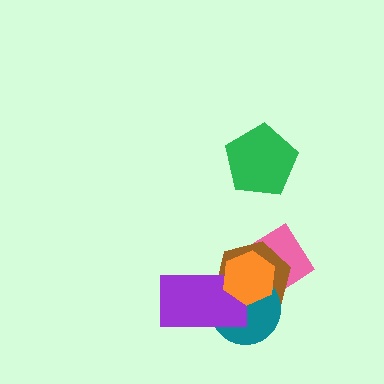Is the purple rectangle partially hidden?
Yes, it is partially covered by another shape.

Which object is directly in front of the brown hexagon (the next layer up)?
The teal circle is directly in front of the brown hexagon.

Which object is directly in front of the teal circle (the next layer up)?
The purple rectangle is directly in front of the teal circle.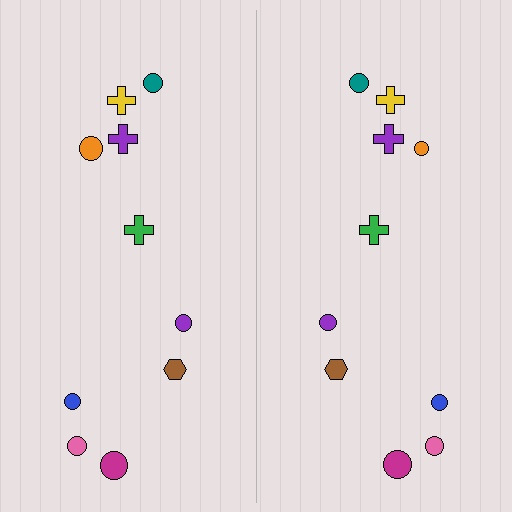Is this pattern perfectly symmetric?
No, the pattern is not perfectly symmetric. The orange circle on the right side has a different size than its mirror counterpart.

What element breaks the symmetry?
The orange circle on the right side has a different size than its mirror counterpart.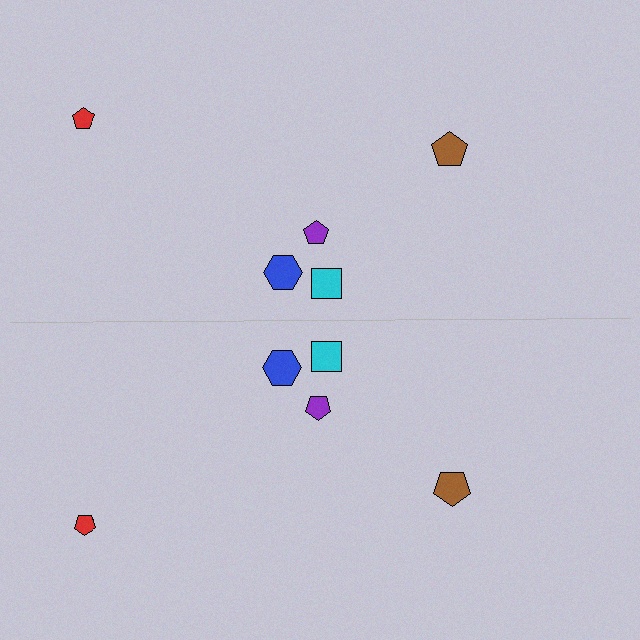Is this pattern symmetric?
Yes, this pattern has bilateral (reflection) symmetry.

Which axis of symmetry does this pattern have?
The pattern has a horizontal axis of symmetry running through the center of the image.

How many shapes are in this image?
There are 10 shapes in this image.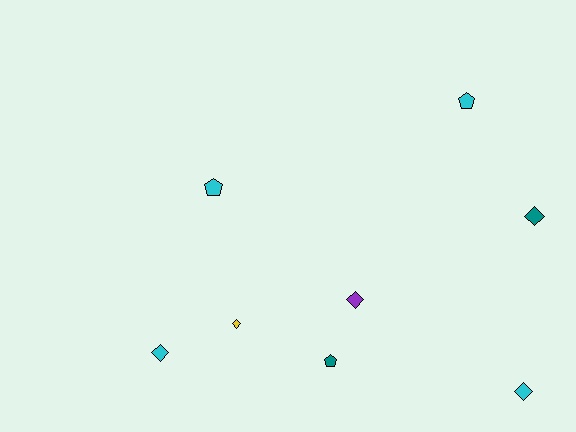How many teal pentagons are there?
There is 1 teal pentagon.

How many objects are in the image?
There are 8 objects.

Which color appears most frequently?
Cyan, with 4 objects.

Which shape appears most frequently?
Diamond, with 5 objects.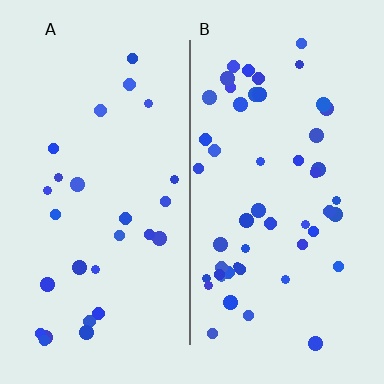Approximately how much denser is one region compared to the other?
Approximately 1.8× — region B over region A.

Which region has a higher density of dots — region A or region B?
B (the right).